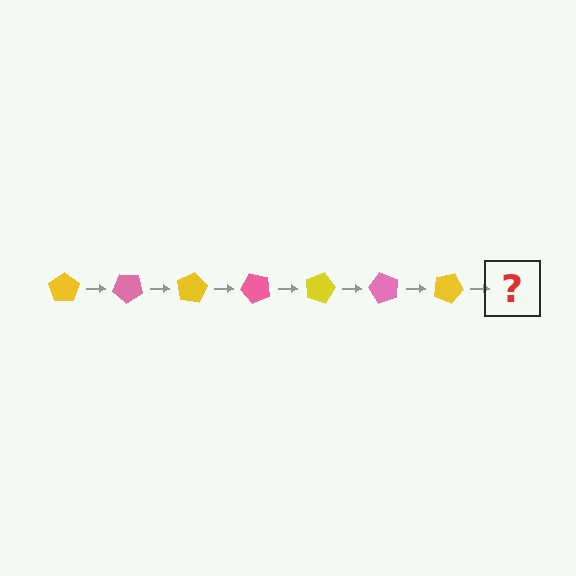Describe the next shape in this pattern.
It should be a pink pentagon, rotated 280 degrees from the start.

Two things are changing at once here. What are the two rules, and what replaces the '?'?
The two rules are that it rotates 40 degrees each step and the color cycles through yellow and pink. The '?' should be a pink pentagon, rotated 280 degrees from the start.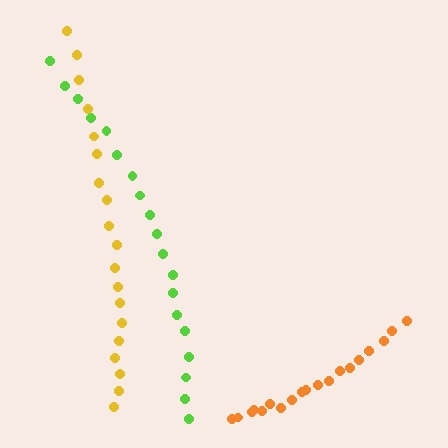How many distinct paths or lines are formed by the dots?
There are 3 distinct paths.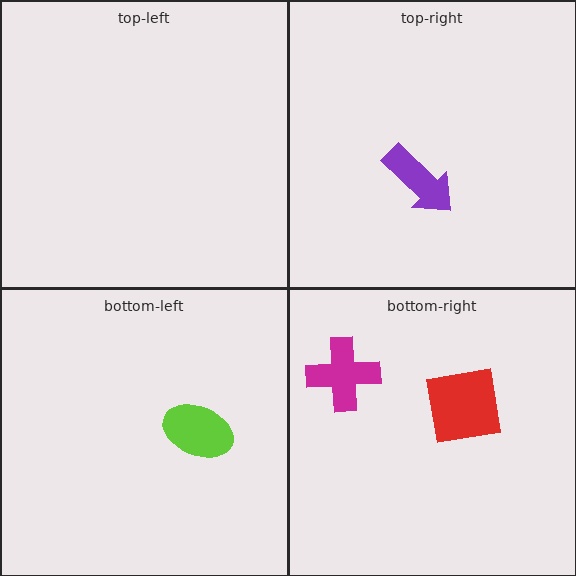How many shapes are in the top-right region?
1.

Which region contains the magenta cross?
The bottom-right region.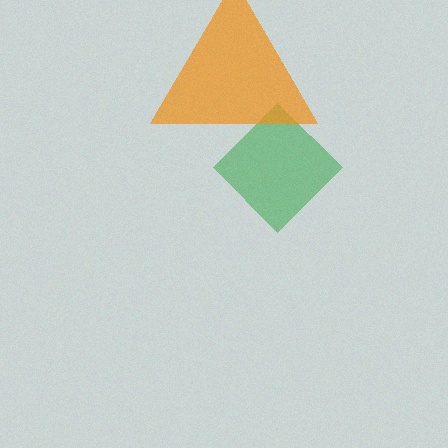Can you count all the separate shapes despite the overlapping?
Yes, there are 2 separate shapes.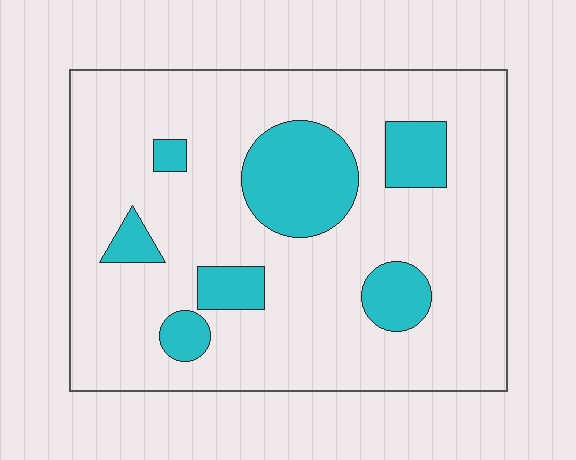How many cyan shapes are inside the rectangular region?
7.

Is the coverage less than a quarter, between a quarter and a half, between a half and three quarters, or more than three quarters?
Less than a quarter.